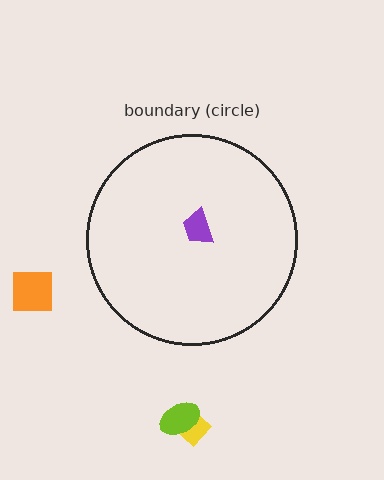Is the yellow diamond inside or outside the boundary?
Outside.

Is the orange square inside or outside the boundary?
Outside.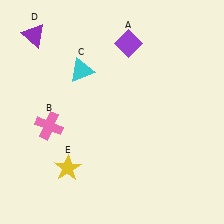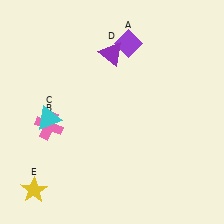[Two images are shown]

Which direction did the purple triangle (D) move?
The purple triangle (D) moved right.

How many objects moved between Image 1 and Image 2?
3 objects moved between the two images.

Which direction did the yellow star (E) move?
The yellow star (E) moved left.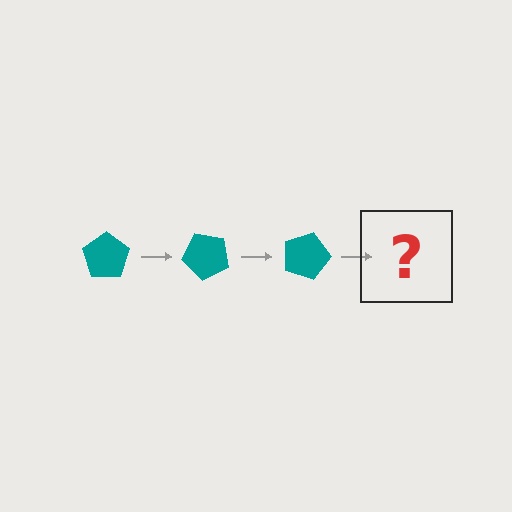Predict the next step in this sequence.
The next step is a teal pentagon rotated 135 degrees.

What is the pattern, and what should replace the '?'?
The pattern is that the pentagon rotates 45 degrees each step. The '?' should be a teal pentagon rotated 135 degrees.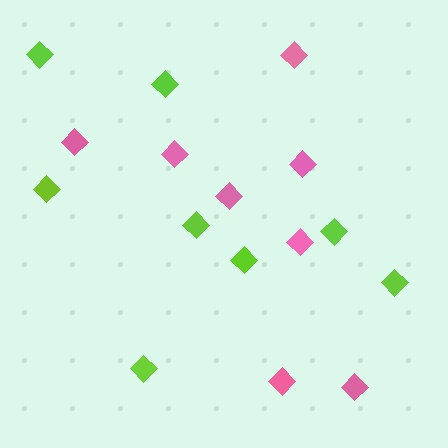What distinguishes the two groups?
There are 2 groups: one group of pink diamonds (8) and one group of lime diamonds (8).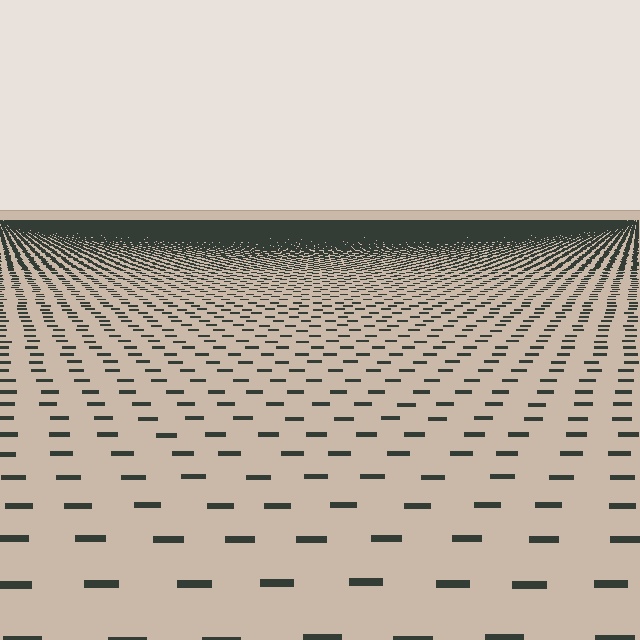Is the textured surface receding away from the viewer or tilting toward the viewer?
The surface is receding away from the viewer. Texture elements get smaller and denser toward the top.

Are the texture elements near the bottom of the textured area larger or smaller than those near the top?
Larger. Near the bottom, elements are closer to the viewer and appear at a bigger on-screen size.